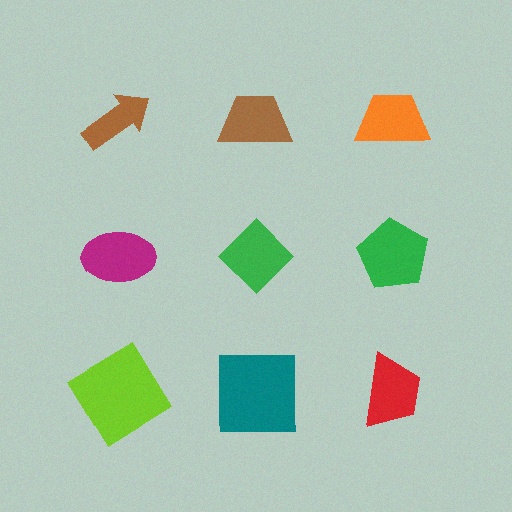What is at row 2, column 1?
A magenta ellipse.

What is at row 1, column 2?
A brown trapezoid.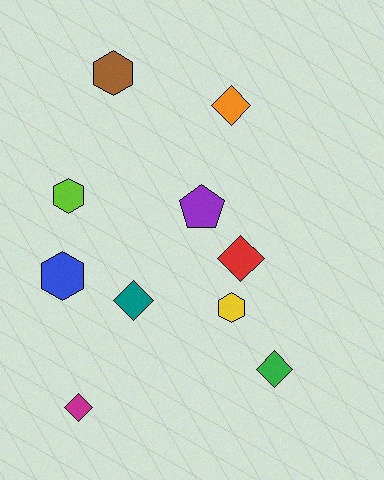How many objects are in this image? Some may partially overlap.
There are 10 objects.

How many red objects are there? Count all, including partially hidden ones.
There is 1 red object.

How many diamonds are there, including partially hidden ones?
There are 5 diamonds.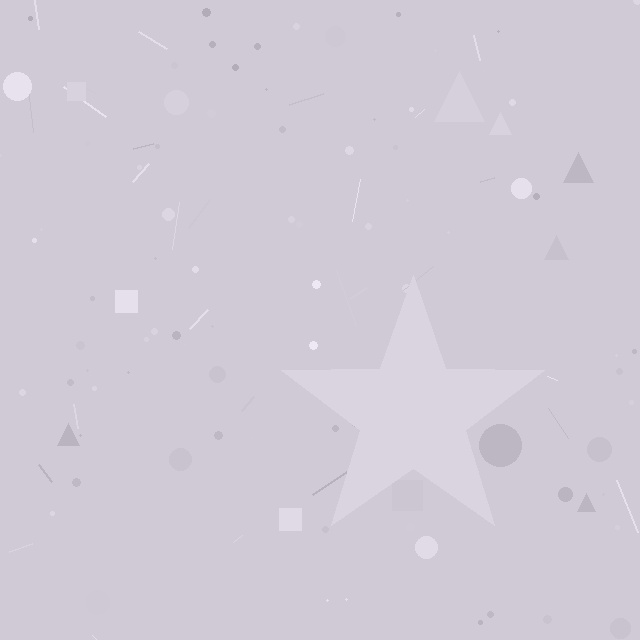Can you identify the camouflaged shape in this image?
The camouflaged shape is a star.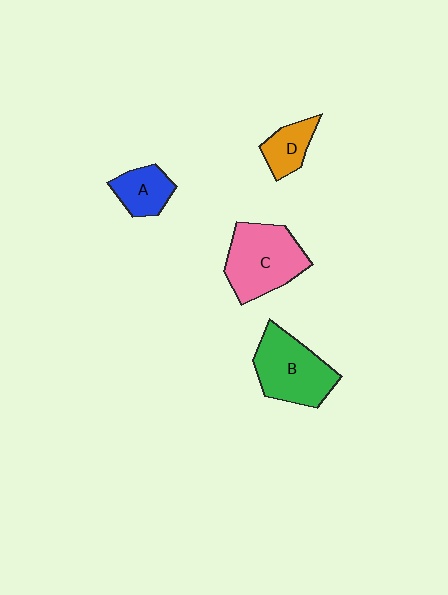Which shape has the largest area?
Shape C (pink).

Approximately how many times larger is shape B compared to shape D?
Approximately 2.2 times.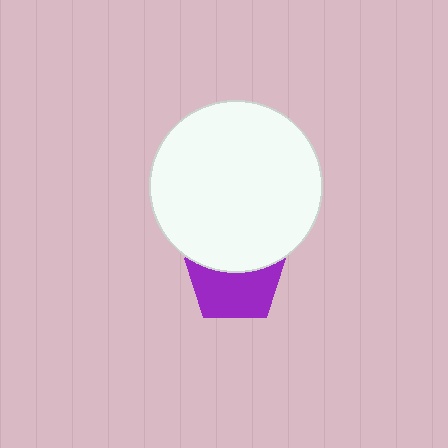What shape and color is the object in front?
The object in front is a white circle.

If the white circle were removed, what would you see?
You would see the complete purple pentagon.